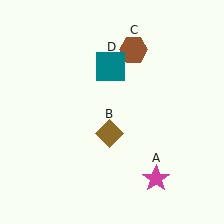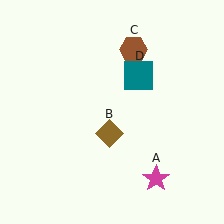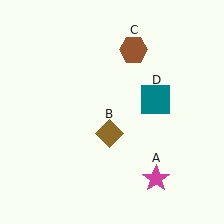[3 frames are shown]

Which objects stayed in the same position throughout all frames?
Magenta star (object A) and brown diamond (object B) and brown hexagon (object C) remained stationary.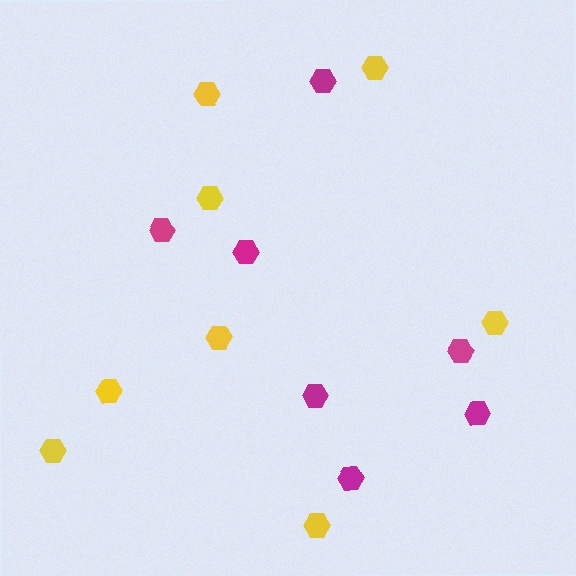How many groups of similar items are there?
There are 2 groups: one group of magenta hexagons (7) and one group of yellow hexagons (8).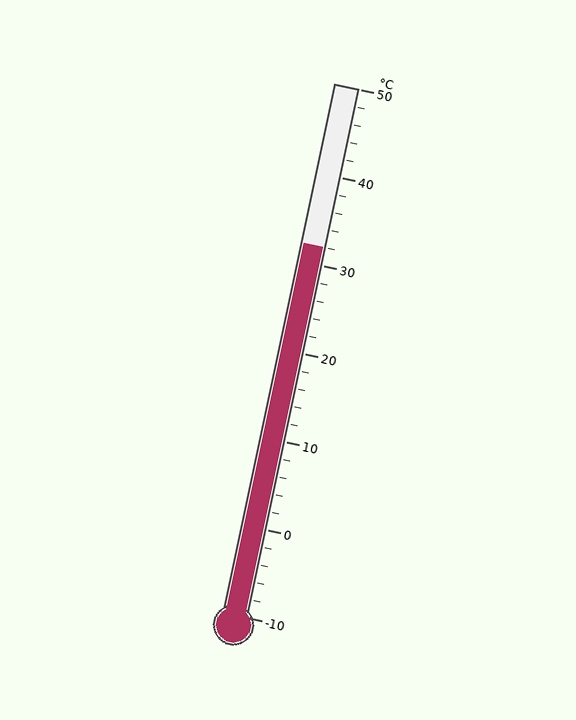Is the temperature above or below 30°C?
The temperature is above 30°C.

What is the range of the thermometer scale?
The thermometer scale ranges from -10°C to 50°C.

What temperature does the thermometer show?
The thermometer shows approximately 32°C.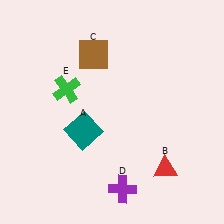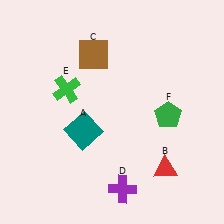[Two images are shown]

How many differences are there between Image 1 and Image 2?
There is 1 difference between the two images.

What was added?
A green pentagon (F) was added in Image 2.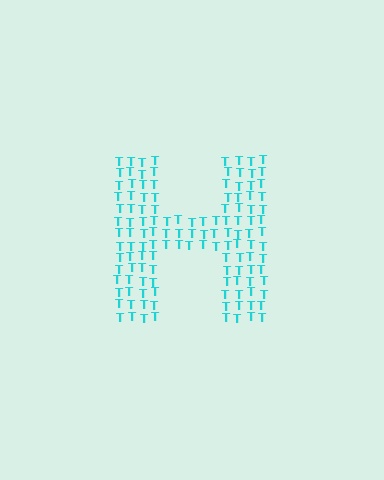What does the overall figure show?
The overall figure shows the letter H.